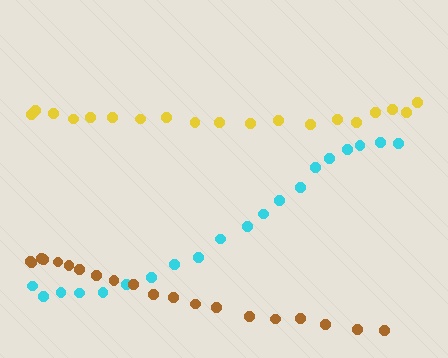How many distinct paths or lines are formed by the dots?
There are 3 distinct paths.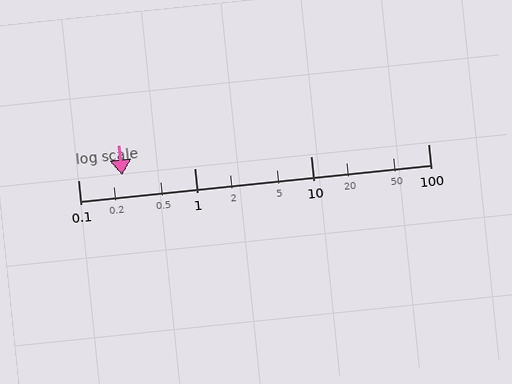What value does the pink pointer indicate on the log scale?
The pointer indicates approximately 0.24.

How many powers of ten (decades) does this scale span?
The scale spans 3 decades, from 0.1 to 100.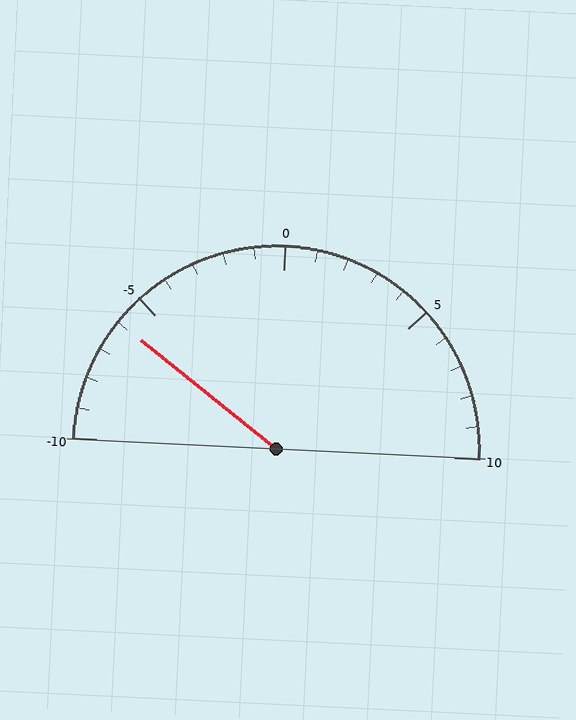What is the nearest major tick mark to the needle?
The nearest major tick mark is -5.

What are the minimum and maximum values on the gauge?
The gauge ranges from -10 to 10.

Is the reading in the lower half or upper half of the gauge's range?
The reading is in the lower half of the range (-10 to 10).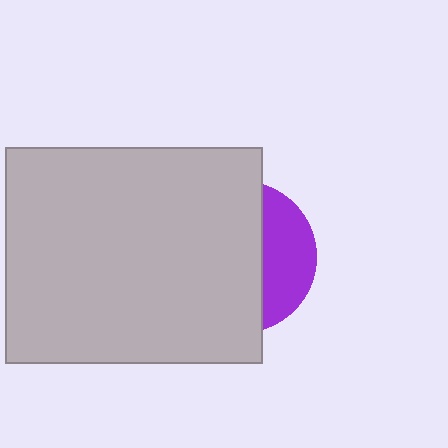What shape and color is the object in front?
The object in front is a light gray rectangle.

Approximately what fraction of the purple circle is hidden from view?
Roughly 69% of the purple circle is hidden behind the light gray rectangle.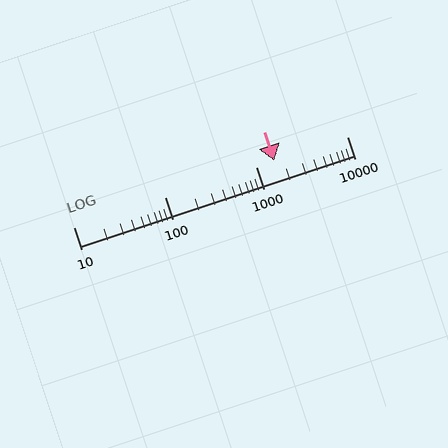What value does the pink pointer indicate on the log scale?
The pointer indicates approximately 1600.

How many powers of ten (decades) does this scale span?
The scale spans 3 decades, from 10 to 10000.